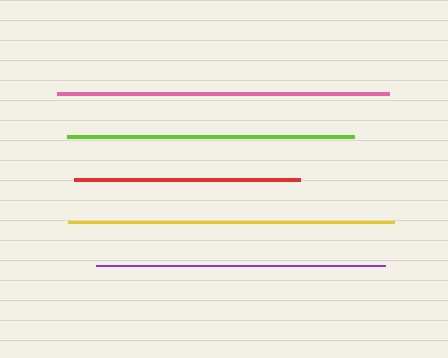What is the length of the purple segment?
The purple segment is approximately 289 pixels long.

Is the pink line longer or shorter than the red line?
The pink line is longer than the red line.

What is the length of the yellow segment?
The yellow segment is approximately 326 pixels long.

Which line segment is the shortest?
The red line is the shortest at approximately 226 pixels.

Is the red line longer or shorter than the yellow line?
The yellow line is longer than the red line.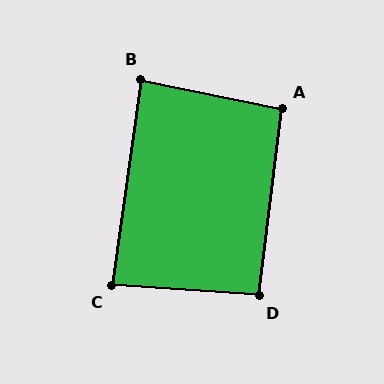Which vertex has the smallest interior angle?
C, at approximately 86 degrees.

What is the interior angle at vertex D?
Approximately 93 degrees (approximately right).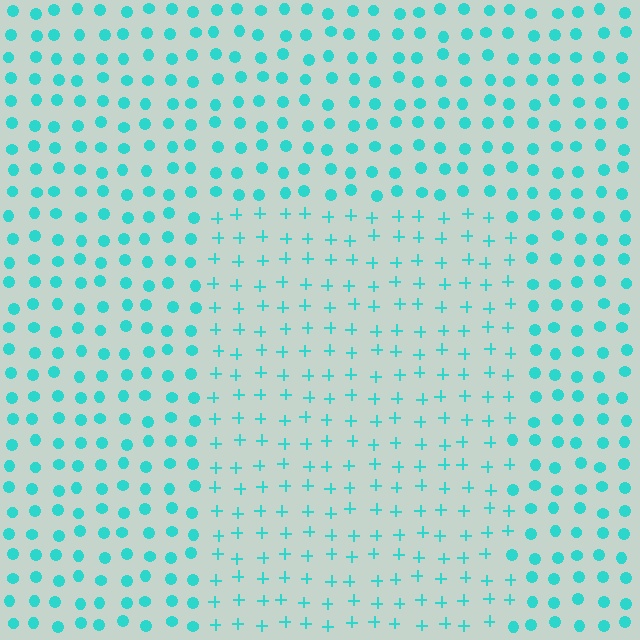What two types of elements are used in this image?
The image uses plus signs inside the rectangle region and circles outside it.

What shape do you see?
I see a rectangle.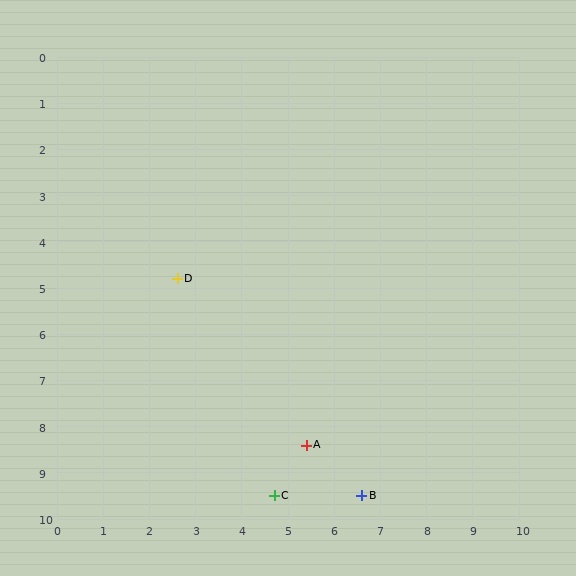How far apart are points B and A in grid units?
Points B and A are about 1.6 grid units apart.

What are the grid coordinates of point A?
Point A is at approximately (5.4, 8.4).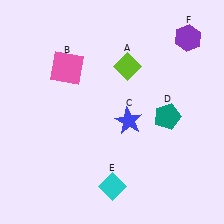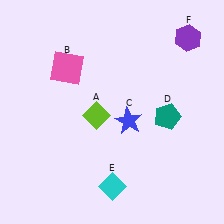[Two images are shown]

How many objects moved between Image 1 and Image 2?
1 object moved between the two images.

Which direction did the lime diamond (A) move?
The lime diamond (A) moved down.